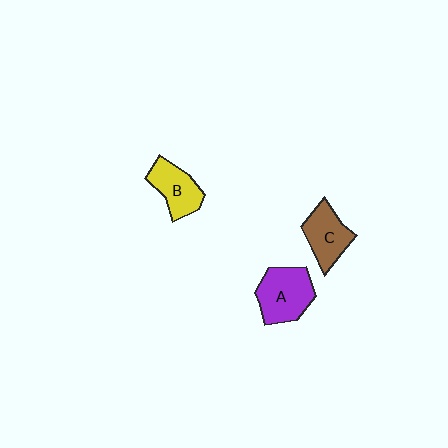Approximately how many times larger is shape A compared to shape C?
Approximately 1.3 times.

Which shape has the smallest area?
Shape B (yellow).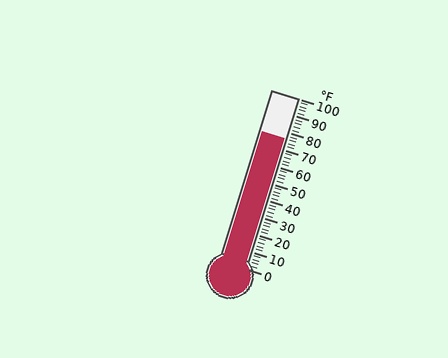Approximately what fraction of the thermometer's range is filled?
The thermometer is filled to approximately 75% of its range.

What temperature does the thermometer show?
The thermometer shows approximately 76°F.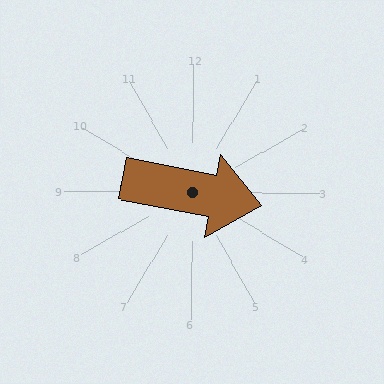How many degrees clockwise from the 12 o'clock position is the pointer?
Approximately 101 degrees.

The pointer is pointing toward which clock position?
Roughly 3 o'clock.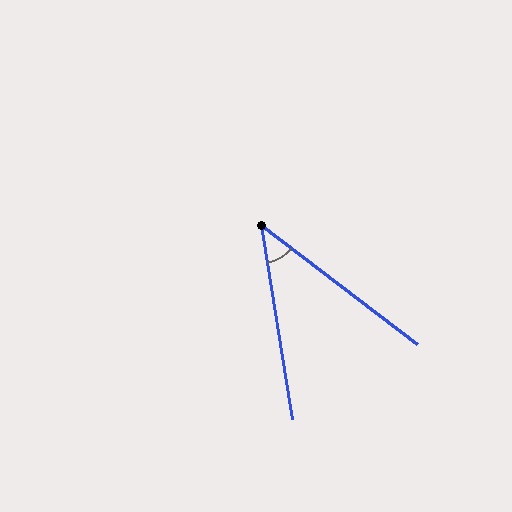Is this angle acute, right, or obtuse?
It is acute.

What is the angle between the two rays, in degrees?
Approximately 44 degrees.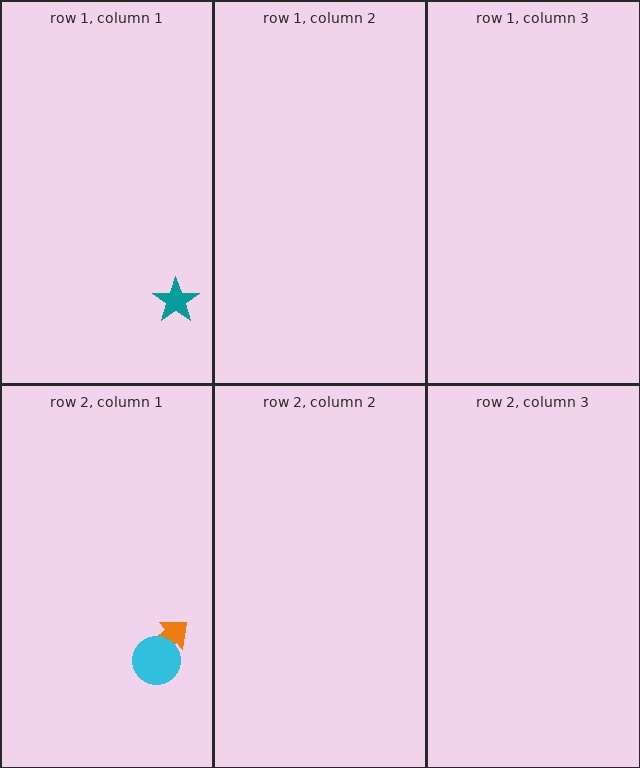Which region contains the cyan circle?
The row 2, column 1 region.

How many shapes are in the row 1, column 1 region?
1.